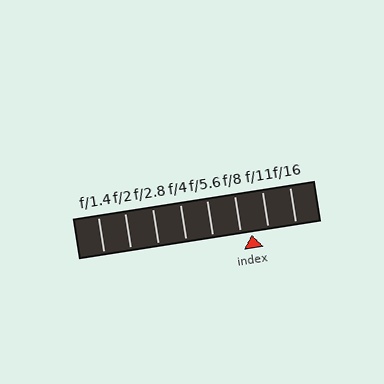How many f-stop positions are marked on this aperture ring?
There are 8 f-stop positions marked.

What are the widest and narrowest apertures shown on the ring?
The widest aperture shown is f/1.4 and the narrowest is f/16.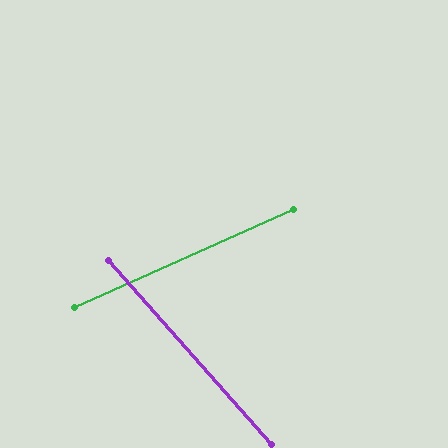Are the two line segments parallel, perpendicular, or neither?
Neither parallel nor perpendicular — they differ by about 73°.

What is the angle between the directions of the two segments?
Approximately 73 degrees.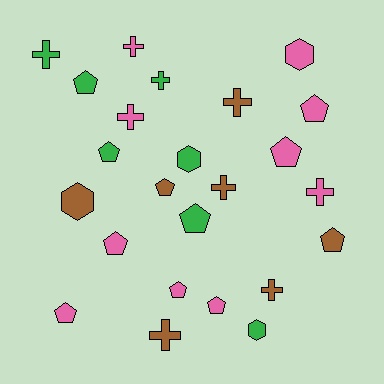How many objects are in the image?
There are 24 objects.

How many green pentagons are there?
There are 3 green pentagons.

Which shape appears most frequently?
Pentagon, with 11 objects.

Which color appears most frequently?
Pink, with 10 objects.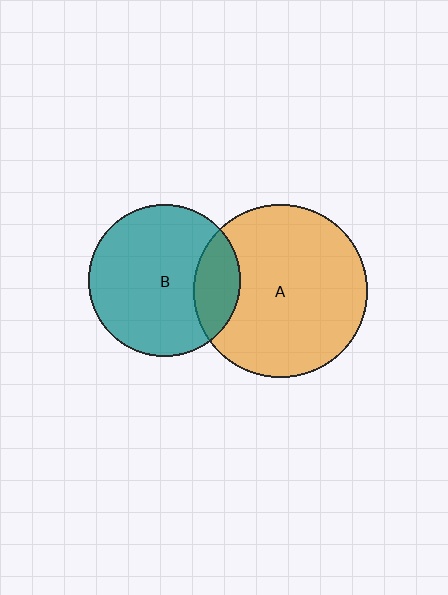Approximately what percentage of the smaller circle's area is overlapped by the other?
Approximately 20%.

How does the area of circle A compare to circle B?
Approximately 1.3 times.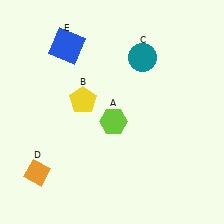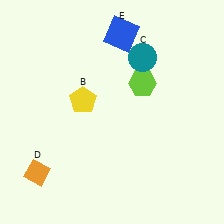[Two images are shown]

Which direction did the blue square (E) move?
The blue square (E) moved right.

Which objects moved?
The objects that moved are: the lime hexagon (A), the blue square (E).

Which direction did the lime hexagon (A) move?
The lime hexagon (A) moved up.